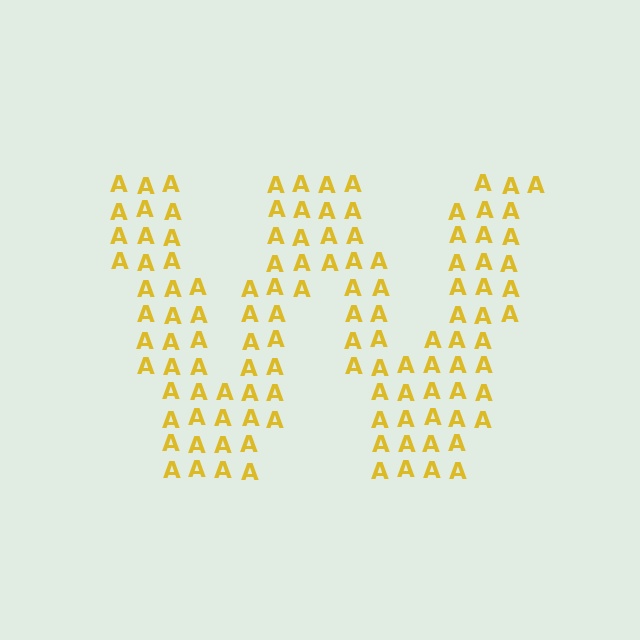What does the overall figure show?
The overall figure shows the letter W.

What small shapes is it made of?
It is made of small letter A's.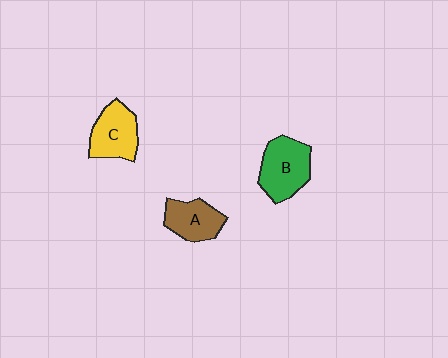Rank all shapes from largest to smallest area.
From largest to smallest: B (green), C (yellow), A (brown).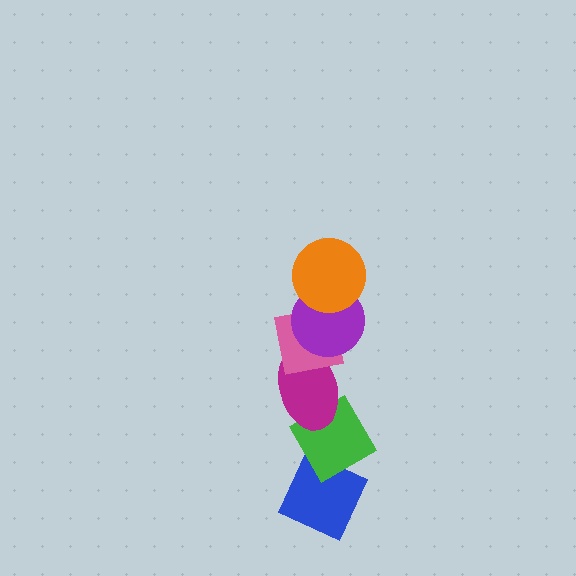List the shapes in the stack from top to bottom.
From top to bottom: the orange circle, the purple circle, the pink square, the magenta ellipse, the green diamond, the blue diamond.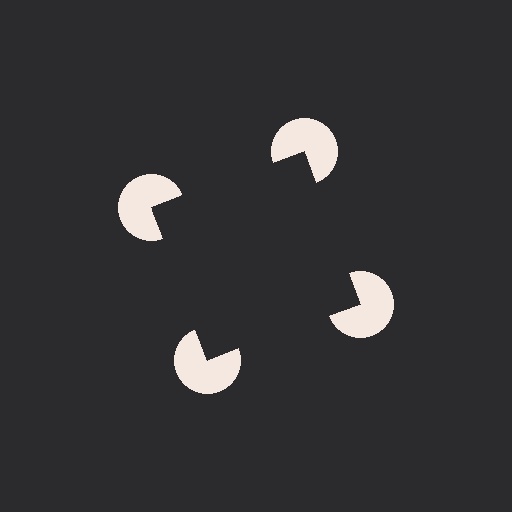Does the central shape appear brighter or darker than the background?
It typically appears slightly darker than the background, even though no actual brightness change is drawn.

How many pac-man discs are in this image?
There are 4 — one at each vertex of the illusory square.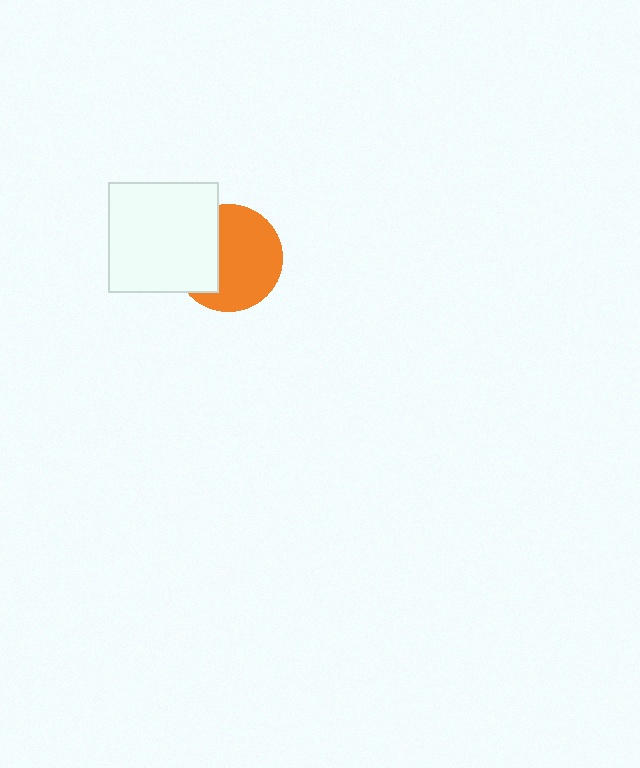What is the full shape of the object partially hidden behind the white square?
The partially hidden object is an orange circle.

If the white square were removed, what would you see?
You would see the complete orange circle.